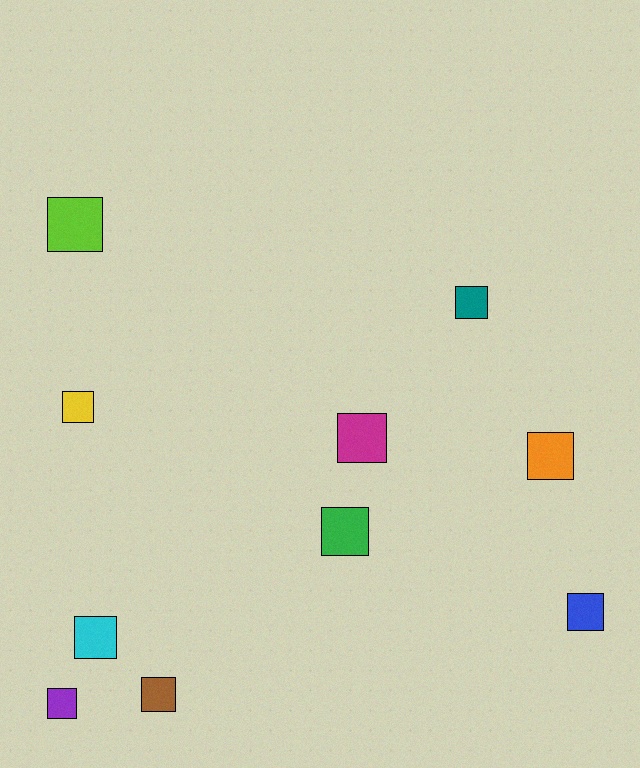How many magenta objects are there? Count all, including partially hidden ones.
There is 1 magenta object.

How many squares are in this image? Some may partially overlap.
There are 10 squares.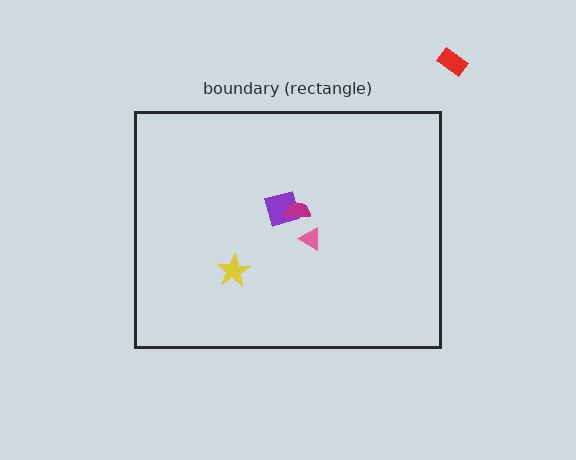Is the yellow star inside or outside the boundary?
Inside.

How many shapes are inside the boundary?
4 inside, 1 outside.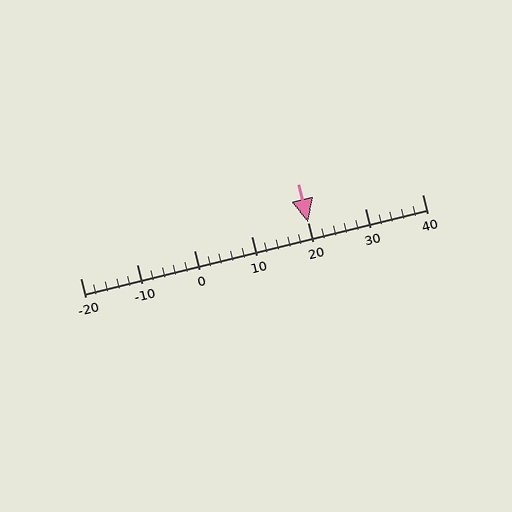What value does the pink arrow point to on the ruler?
The pink arrow points to approximately 20.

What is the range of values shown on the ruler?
The ruler shows values from -20 to 40.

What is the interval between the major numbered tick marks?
The major tick marks are spaced 10 units apart.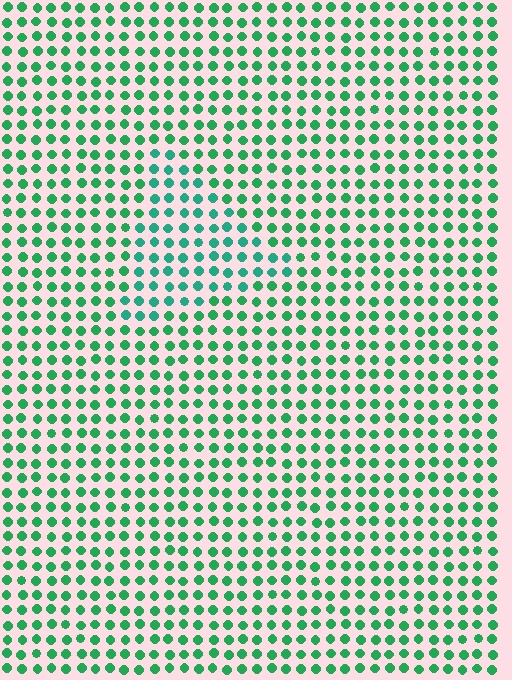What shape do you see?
I see a triangle.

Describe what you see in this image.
The image is filled with small green elements in a uniform arrangement. A triangle-shaped region is visible where the elements are tinted to a slightly different hue, forming a subtle color boundary.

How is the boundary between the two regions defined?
The boundary is defined purely by a slight shift in hue (about 20 degrees). Spacing, size, and orientation are identical on both sides.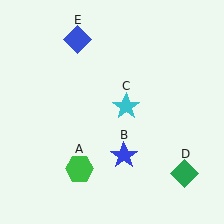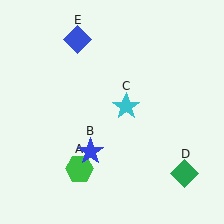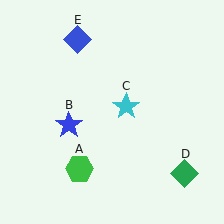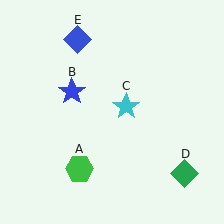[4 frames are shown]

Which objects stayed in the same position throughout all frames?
Green hexagon (object A) and cyan star (object C) and green diamond (object D) and blue diamond (object E) remained stationary.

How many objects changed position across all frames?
1 object changed position: blue star (object B).